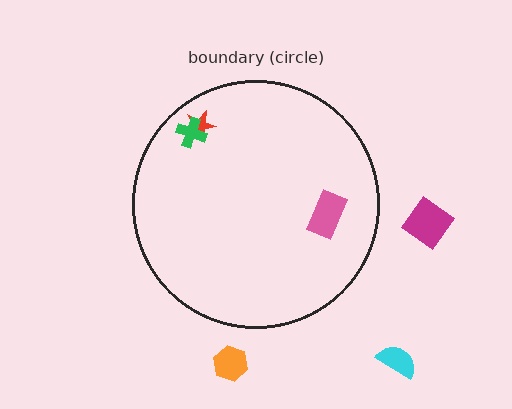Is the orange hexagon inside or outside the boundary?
Outside.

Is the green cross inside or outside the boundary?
Inside.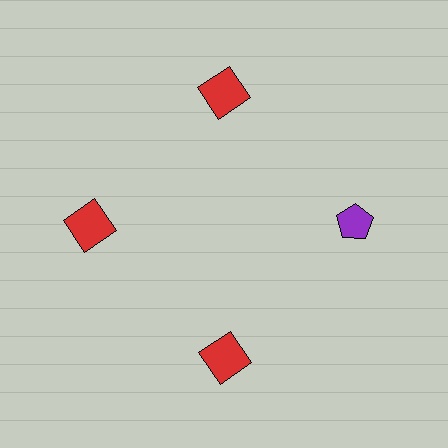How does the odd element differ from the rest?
It differs in both color (purple instead of red) and shape (pentagon instead of square).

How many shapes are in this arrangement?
There are 4 shapes arranged in a ring pattern.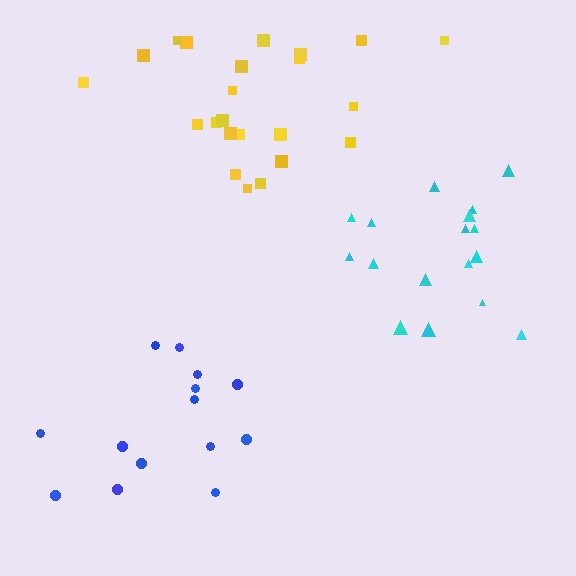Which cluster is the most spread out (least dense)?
Blue.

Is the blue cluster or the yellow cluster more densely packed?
Yellow.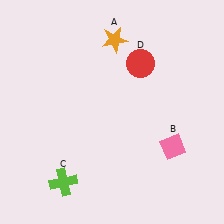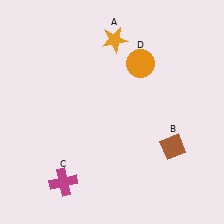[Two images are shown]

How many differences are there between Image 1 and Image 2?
There are 3 differences between the two images.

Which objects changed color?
B changed from pink to brown. C changed from lime to magenta. D changed from red to orange.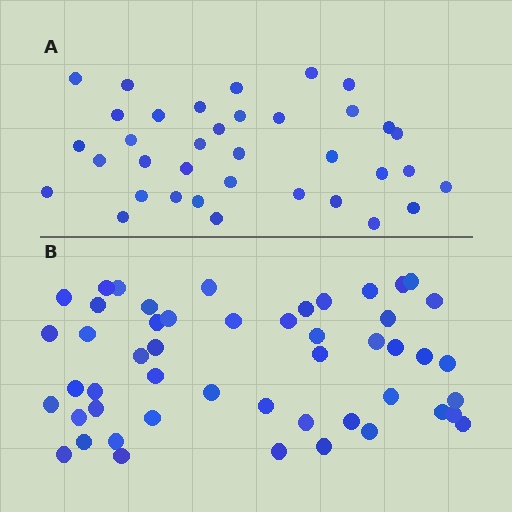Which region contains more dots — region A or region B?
Region B (the bottom region) has more dots.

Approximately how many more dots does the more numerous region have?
Region B has approximately 15 more dots than region A.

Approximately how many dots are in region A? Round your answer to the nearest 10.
About 40 dots. (The exact count is 36, which rounds to 40.)